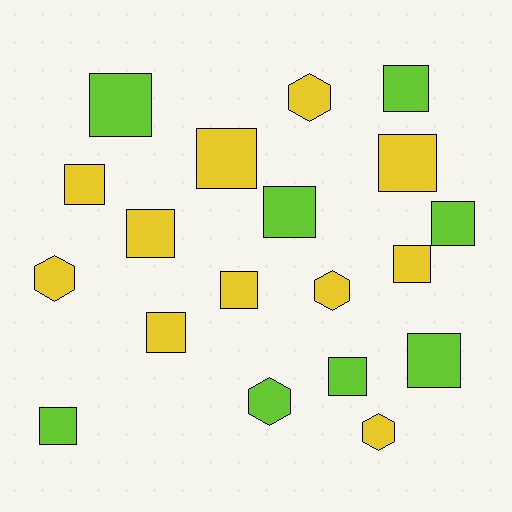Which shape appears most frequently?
Square, with 14 objects.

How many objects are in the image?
There are 19 objects.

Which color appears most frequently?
Yellow, with 11 objects.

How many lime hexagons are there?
There is 1 lime hexagon.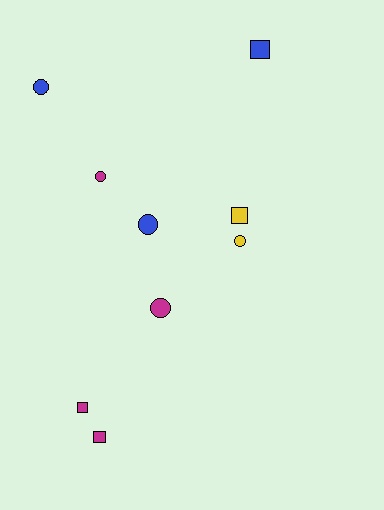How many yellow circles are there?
There is 1 yellow circle.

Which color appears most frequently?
Magenta, with 4 objects.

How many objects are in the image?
There are 9 objects.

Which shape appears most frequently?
Circle, with 5 objects.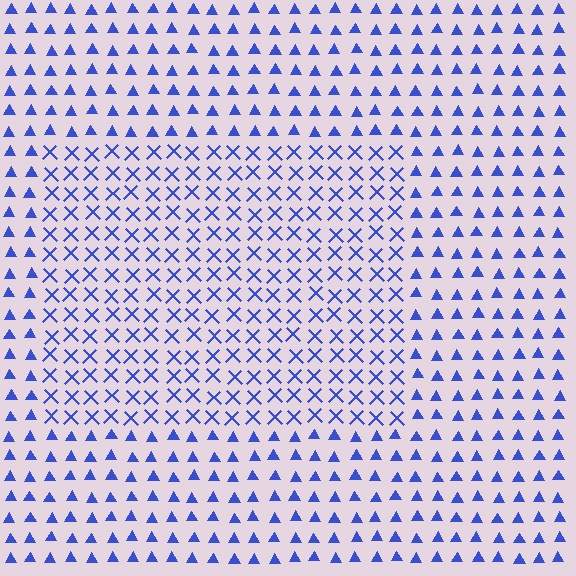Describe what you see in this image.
The image is filled with small blue elements arranged in a uniform grid. A rectangle-shaped region contains X marks, while the surrounding area contains triangles. The boundary is defined purely by the change in element shape.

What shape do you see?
I see a rectangle.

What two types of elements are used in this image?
The image uses X marks inside the rectangle region and triangles outside it.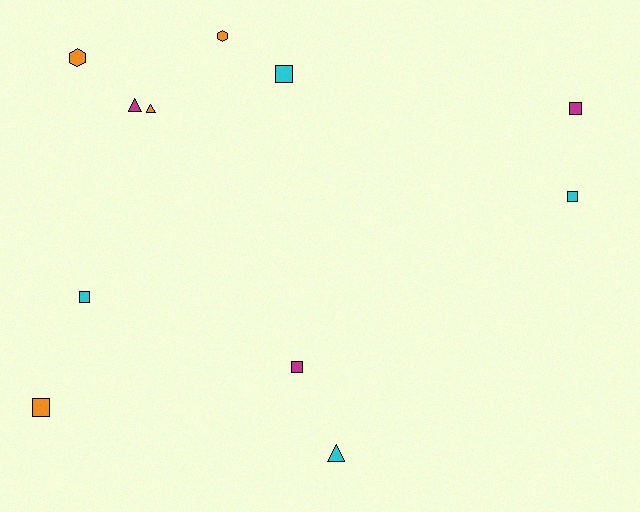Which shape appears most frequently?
Square, with 6 objects.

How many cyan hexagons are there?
There are no cyan hexagons.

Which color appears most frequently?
Orange, with 4 objects.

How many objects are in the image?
There are 11 objects.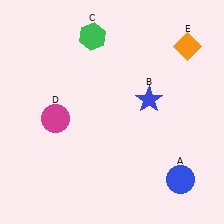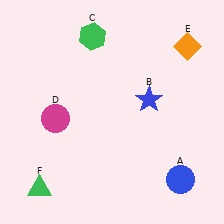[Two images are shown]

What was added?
A green triangle (F) was added in Image 2.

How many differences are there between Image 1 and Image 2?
There is 1 difference between the two images.